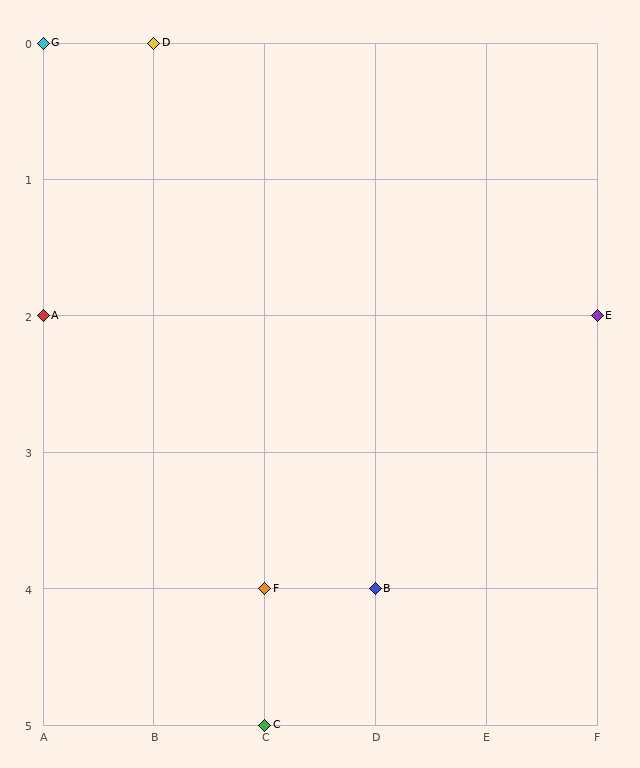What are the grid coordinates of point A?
Point A is at grid coordinates (A, 2).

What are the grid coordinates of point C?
Point C is at grid coordinates (C, 5).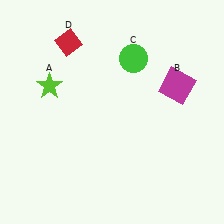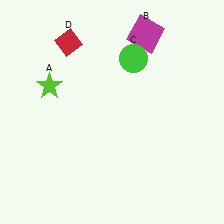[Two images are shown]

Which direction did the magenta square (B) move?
The magenta square (B) moved up.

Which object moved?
The magenta square (B) moved up.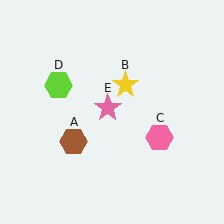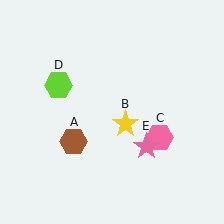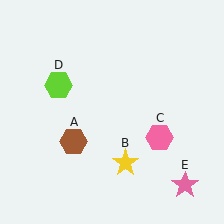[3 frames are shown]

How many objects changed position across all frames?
2 objects changed position: yellow star (object B), pink star (object E).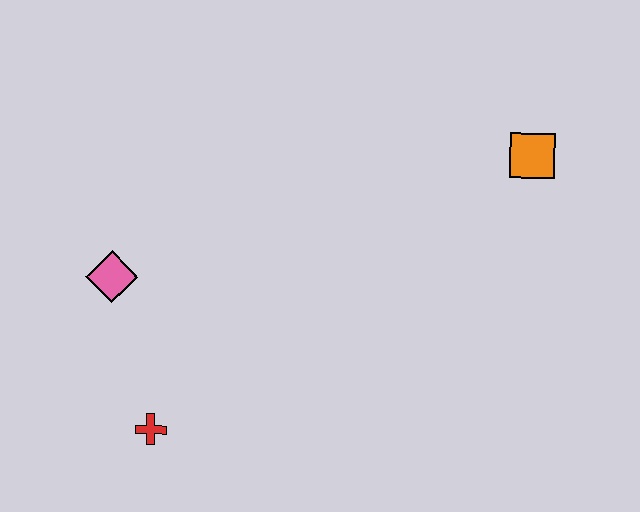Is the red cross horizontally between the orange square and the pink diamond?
Yes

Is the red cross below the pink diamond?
Yes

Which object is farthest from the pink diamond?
The orange square is farthest from the pink diamond.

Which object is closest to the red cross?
The pink diamond is closest to the red cross.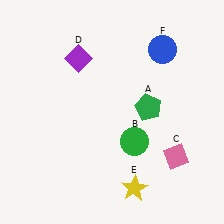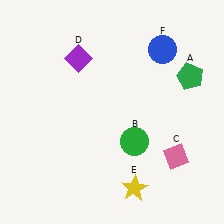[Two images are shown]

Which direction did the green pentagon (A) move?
The green pentagon (A) moved right.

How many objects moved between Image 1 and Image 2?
1 object moved between the two images.